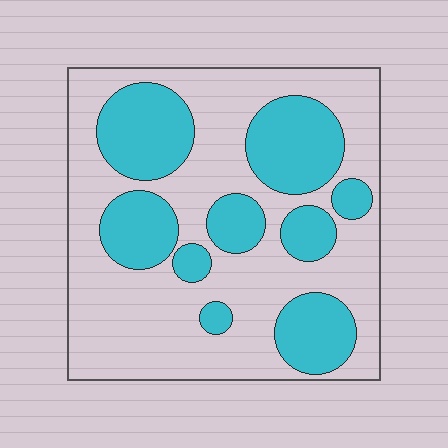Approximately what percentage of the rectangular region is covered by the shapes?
Approximately 35%.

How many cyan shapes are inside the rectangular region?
9.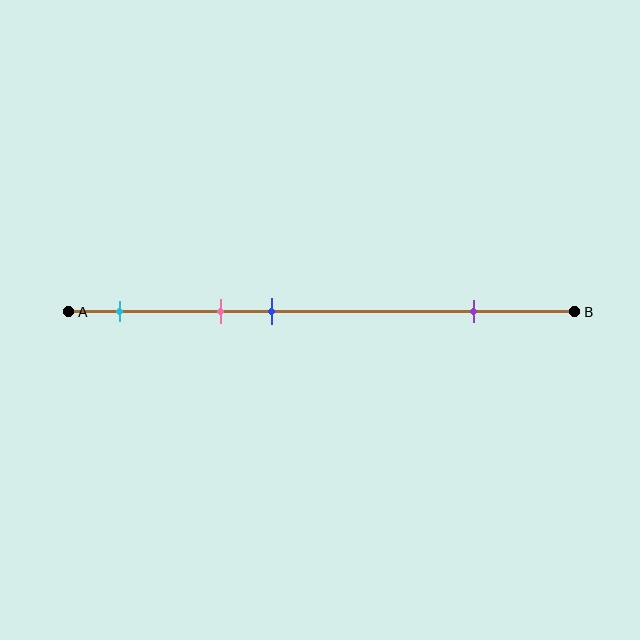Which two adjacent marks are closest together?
The pink and blue marks are the closest adjacent pair.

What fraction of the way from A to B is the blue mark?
The blue mark is approximately 40% (0.4) of the way from A to B.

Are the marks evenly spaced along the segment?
No, the marks are not evenly spaced.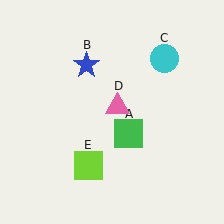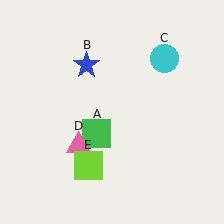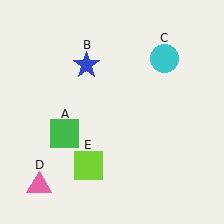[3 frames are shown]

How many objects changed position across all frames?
2 objects changed position: green square (object A), pink triangle (object D).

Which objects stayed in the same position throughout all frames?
Blue star (object B) and cyan circle (object C) and lime square (object E) remained stationary.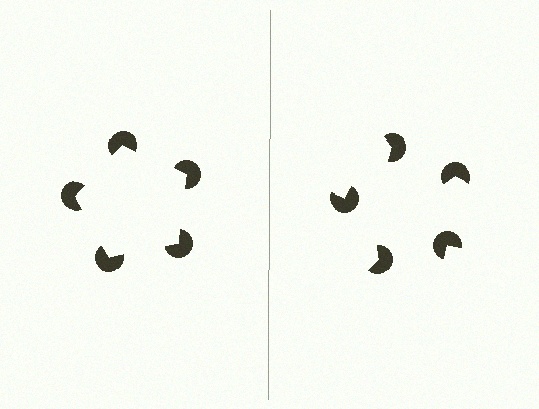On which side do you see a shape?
An illusory pentagon appears on the left side. On the right side the wedge cuts are rotated, so no coherent shape forms.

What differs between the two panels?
The pac-man discs are positioned identically on both sides; only the wedge orientations differ. On the left they align to a pentagon; on the right they are misaligned.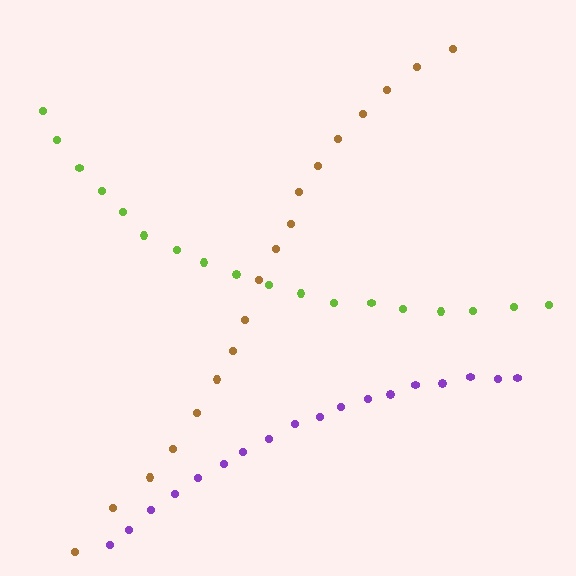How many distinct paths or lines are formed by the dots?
There are 3 distinct paths.